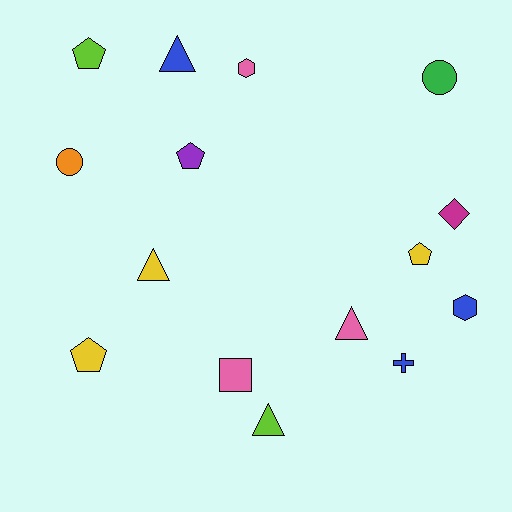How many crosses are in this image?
There is 1 cross.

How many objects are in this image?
There are 15 objects.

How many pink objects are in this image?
There are 3 pink objects.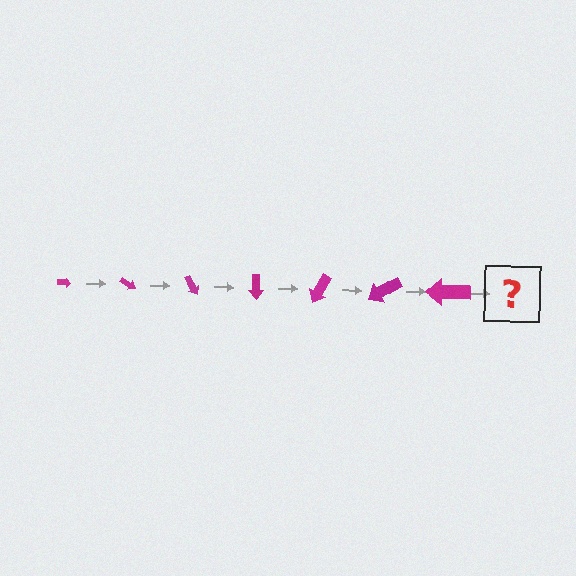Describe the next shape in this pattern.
It should be an arrow, larger than the previous one and rotated 210 degrees from the start.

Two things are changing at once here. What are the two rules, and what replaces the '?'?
The two rules are that the arrow grows larger each step and it rotates 30 degrees each step. The '?' should be an arrow, larger than the previous one and rotated 210 degrees from the start.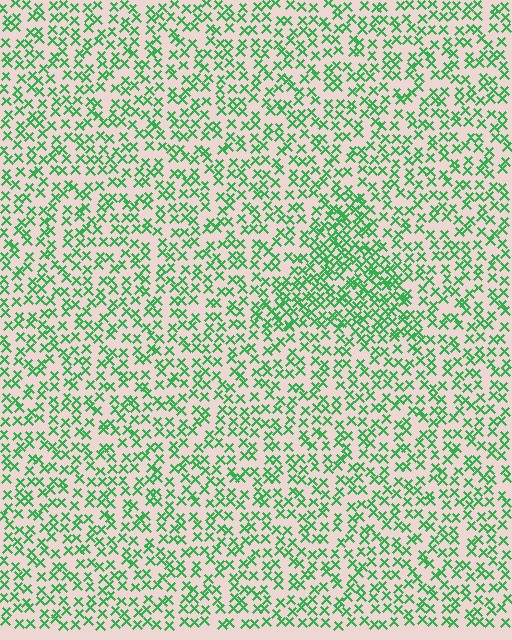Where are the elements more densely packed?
The elements are more densely packed inside the triangle boundary.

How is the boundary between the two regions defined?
The boundary is defined by a change in element density (approximately 1.8x ratio). All elements are the same color, size, and shape.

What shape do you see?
I see a triangle.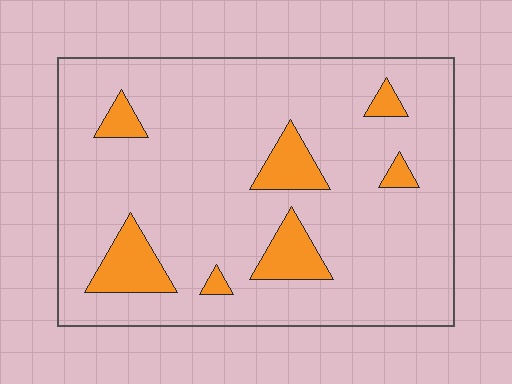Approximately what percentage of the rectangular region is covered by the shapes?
Approximately 15%.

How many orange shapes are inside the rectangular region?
7.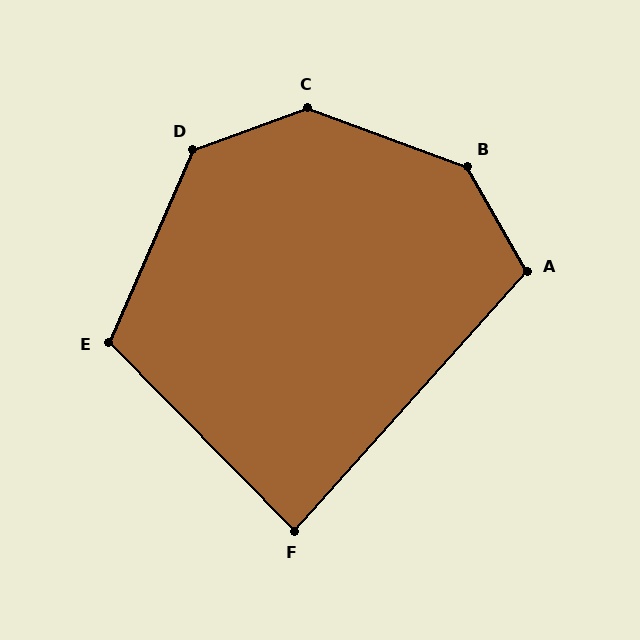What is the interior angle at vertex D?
Approximately 134 degrees (obtuse).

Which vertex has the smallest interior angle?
F, at approximately 86 degrees.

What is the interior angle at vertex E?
Approximately 112 degrees (obtuse).